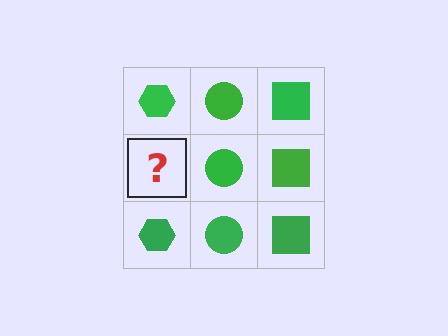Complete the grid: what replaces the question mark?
The question mark should be replaced with a green hexagon.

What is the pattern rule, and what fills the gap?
The rule is that each column has a consistent shape. The gap should be filled with a green hexagon.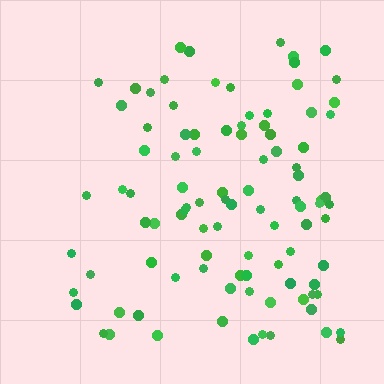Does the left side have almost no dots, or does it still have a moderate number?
Still a moderate number, just noticeably fewer than the right.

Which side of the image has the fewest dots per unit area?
The left.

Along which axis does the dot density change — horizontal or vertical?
Horizontal.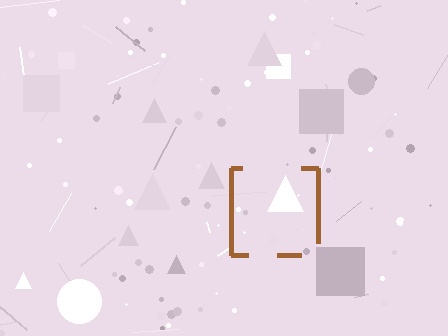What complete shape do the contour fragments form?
The contour fragments form a square.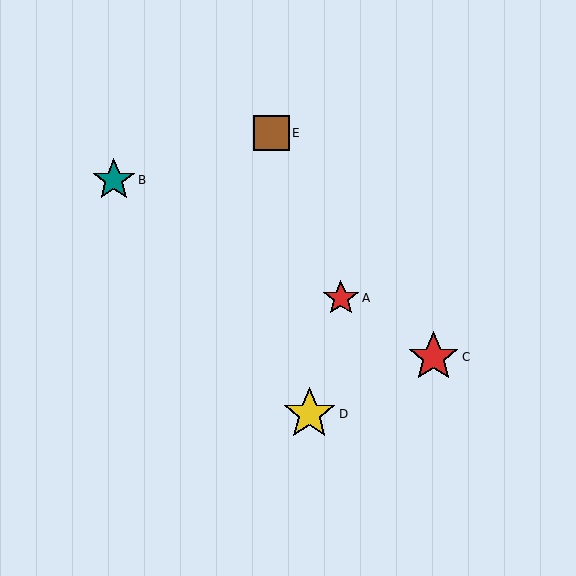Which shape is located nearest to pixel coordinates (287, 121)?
The brown square (labeled E) at (272, 133) is nearest to that location.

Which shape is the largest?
The yellow star (labeled D) is the largest.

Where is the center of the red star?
The center of the red star is at (434, 357).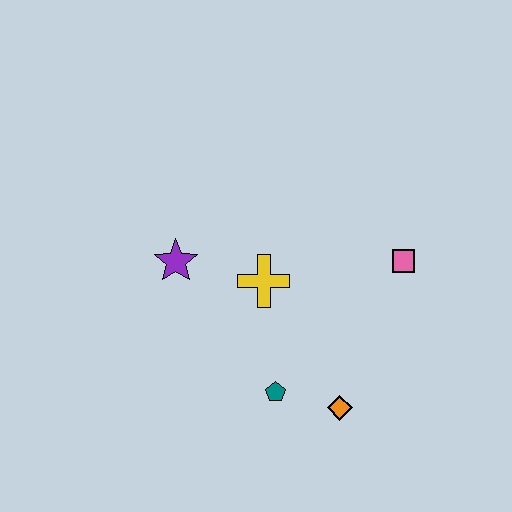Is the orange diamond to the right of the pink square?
No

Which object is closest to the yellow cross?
The purple star is closest to the yellow cross.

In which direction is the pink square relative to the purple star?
The pink square is to the right of the purple star.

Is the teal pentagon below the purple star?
Yes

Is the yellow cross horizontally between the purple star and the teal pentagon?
Yes